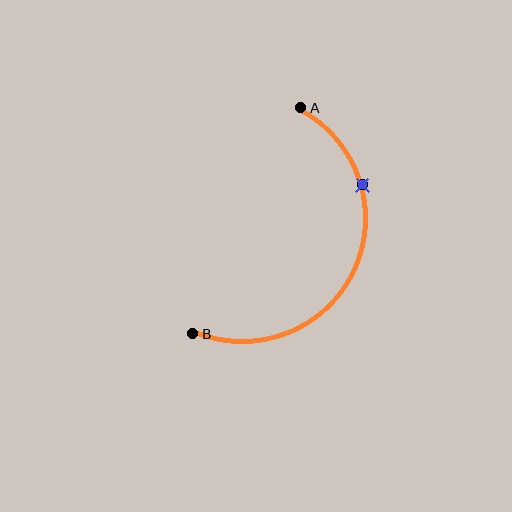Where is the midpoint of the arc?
The arc midpoint is the point on the curve farthest from the straight line joining A and B. It sits to the right of that line.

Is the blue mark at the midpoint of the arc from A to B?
No. The blue mark lies on the arc but is closer to endpoint A. The arc midpoint would be at the point on the curve equidistant along the arc from both A and B.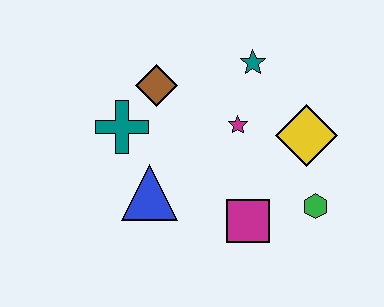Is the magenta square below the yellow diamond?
Yes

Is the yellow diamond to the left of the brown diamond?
No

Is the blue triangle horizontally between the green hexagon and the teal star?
No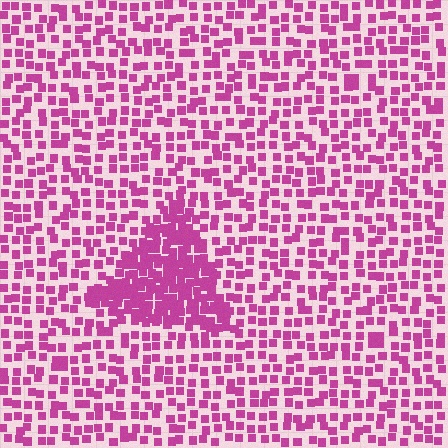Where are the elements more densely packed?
The elements are more densely packed inside the triangle boundary.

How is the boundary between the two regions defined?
The boundary is defined by a change in element density (approximately 2.3x ratio). All elements are the same color, size, and shape.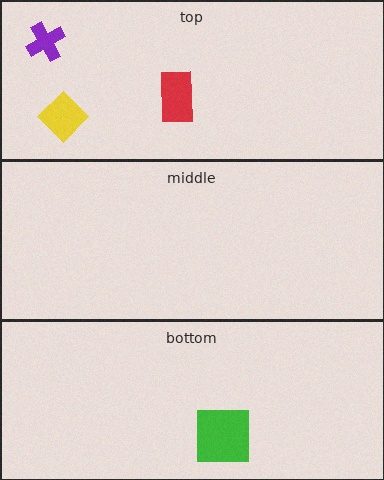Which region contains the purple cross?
The top region.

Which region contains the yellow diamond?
The top region.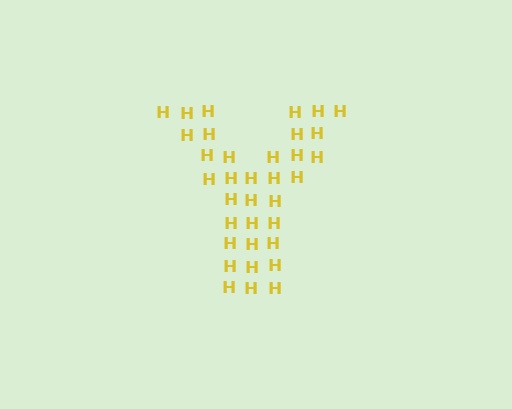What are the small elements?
The small elements are letter H's.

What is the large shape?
The large shape is the letter Y.